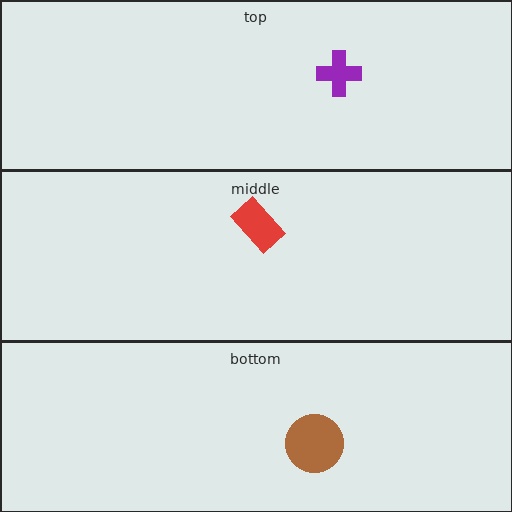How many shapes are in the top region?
1.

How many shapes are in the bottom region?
1.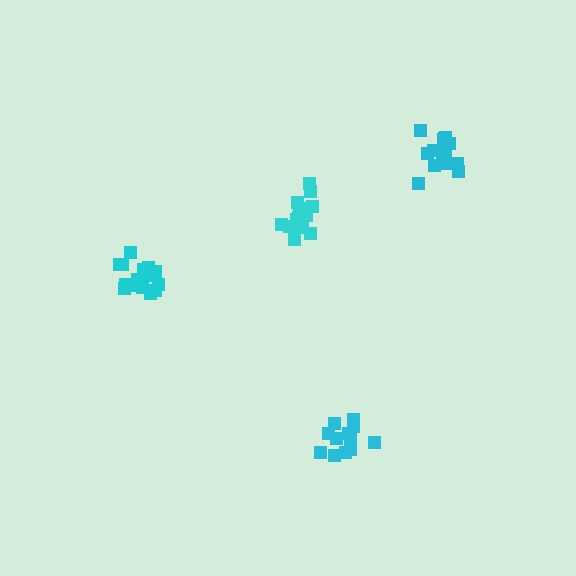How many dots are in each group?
Group 1: 15 dots, Group 2: 12 dots, Group 3: 17 dots, Group 4: 17 dots (61 total).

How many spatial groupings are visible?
There are 4 spatial groupings.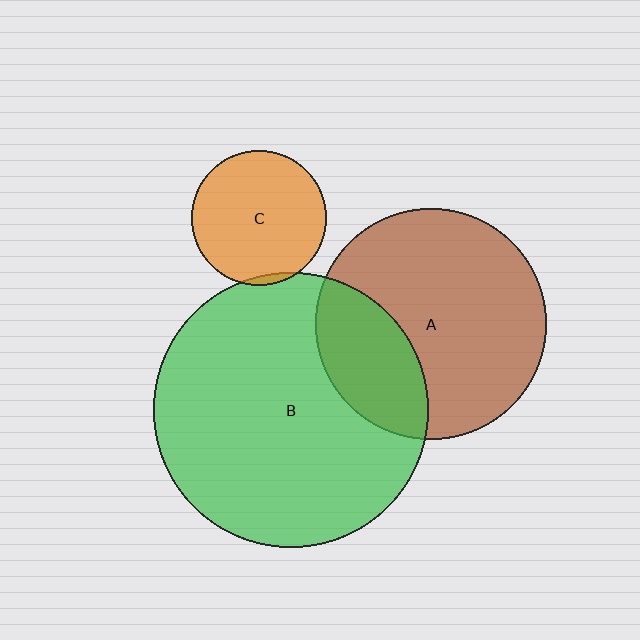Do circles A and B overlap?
Yes.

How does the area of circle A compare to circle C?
Approximately 3.0 times.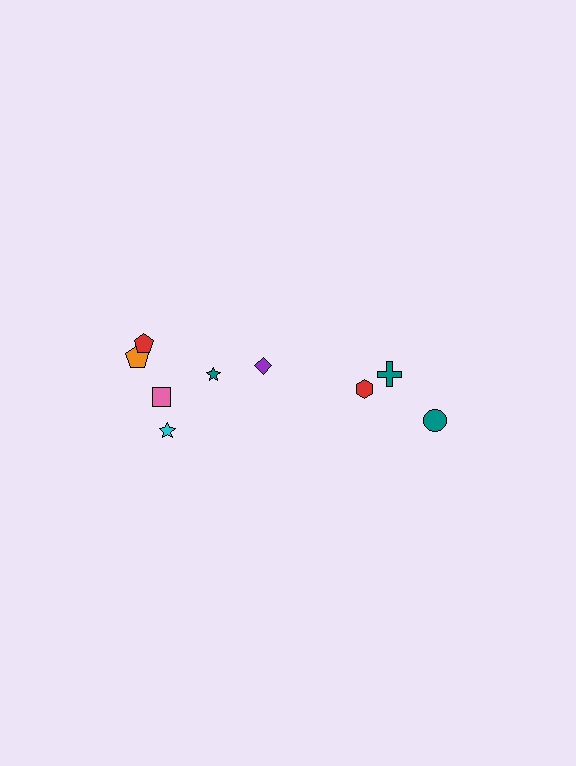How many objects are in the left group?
There are 6 objects.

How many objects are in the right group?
There are 3 objects.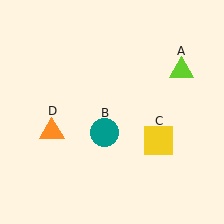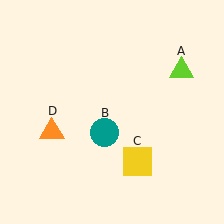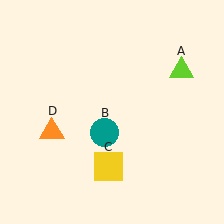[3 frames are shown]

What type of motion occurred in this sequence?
The yellow square (object C) rotated clockwise around the center of the scene.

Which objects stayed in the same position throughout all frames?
Lime triangle (object A) and teal circle (object B) and orange triangle (object D) remained stationary.